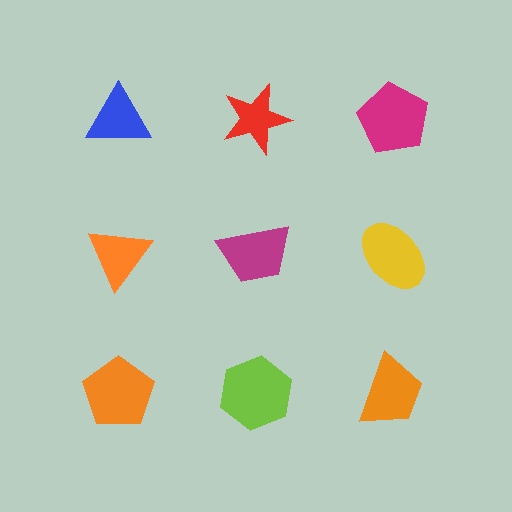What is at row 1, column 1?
A blue triangle.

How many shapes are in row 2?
3 shapes.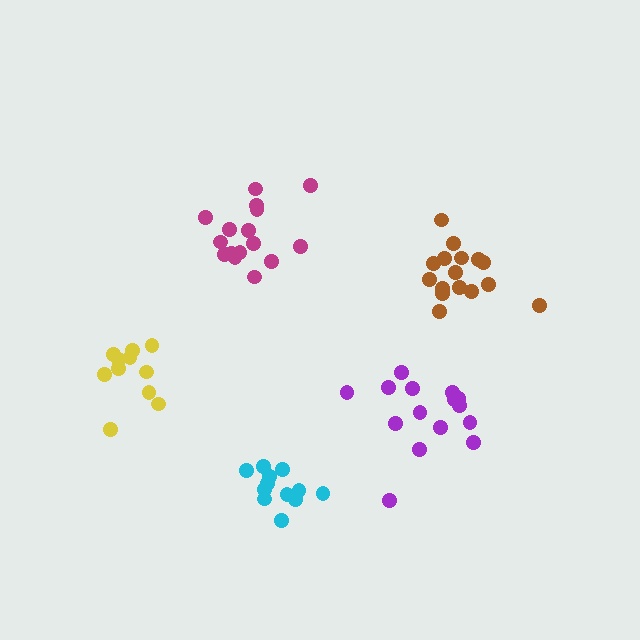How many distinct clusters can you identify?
There are 5 distinct clusters.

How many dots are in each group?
Group 1: 16 dots, Group 2: 12 dots, Group 3: 16 dots, Group 4: 16 dots, Group 5: 11 dots (71 total).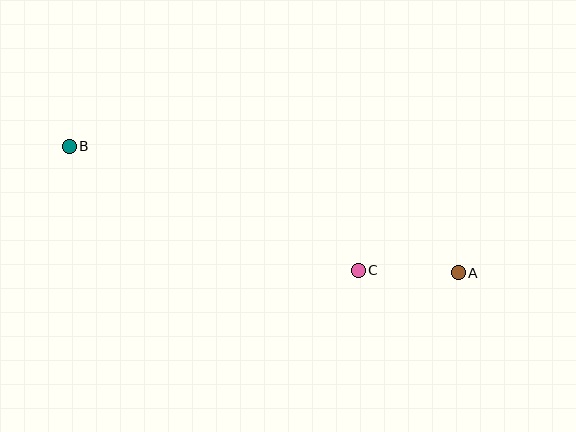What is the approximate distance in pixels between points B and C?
The distance between B and C is approximately 314 pixels.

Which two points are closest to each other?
Points A and C are closest to each other.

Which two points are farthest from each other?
Points A and B are farthest from each other.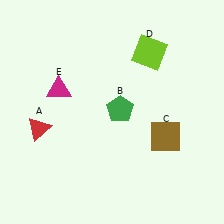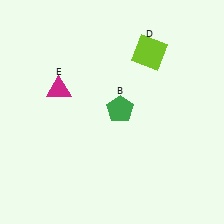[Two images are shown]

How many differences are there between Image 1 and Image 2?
There are 2 differences between the two images.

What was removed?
The brown square (C), the red triangle (A) were removed in Image 2.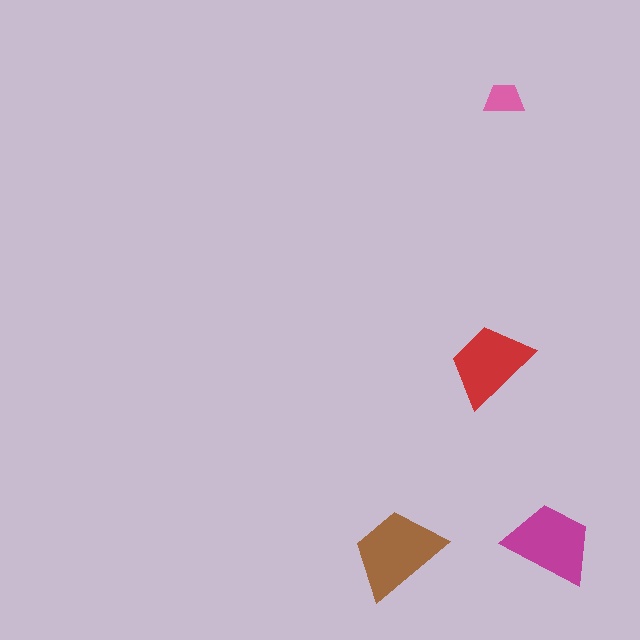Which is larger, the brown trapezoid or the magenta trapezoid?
The brown one.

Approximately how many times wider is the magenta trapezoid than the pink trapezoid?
About 2 times wider.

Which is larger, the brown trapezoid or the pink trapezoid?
The brown one.